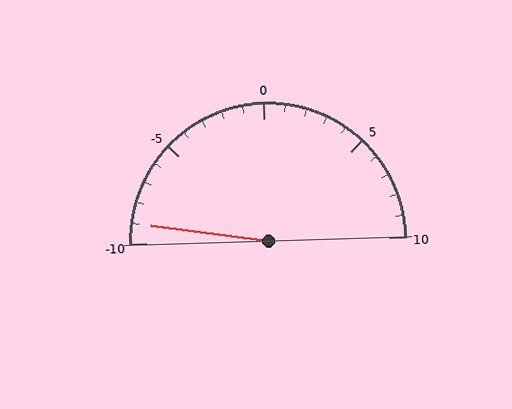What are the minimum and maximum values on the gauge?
The gauge ranges from -10 to 10.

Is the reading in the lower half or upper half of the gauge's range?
The reading is in the lower half of the range (-10 to 10).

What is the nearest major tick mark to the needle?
The nearest major tick mark is -10.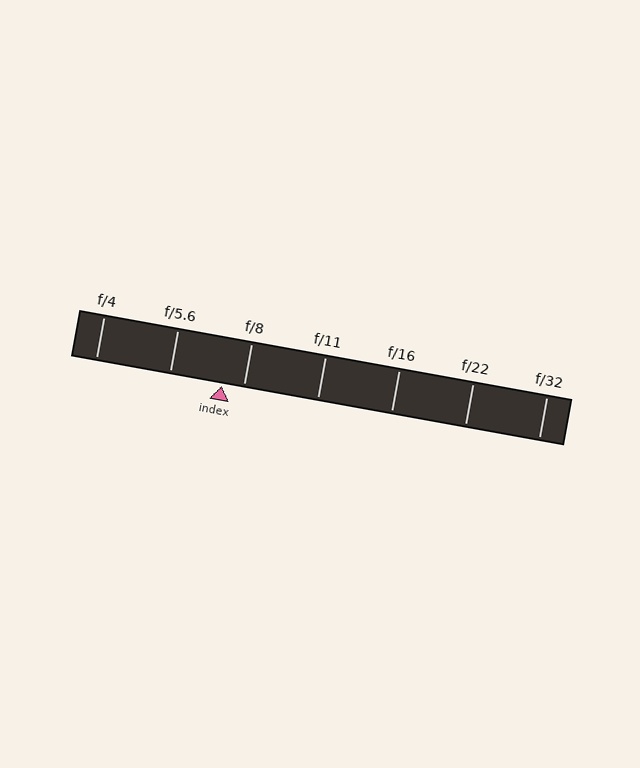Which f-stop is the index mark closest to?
The index mark is closest to f/8.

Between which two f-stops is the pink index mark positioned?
The index mark is between f/5.6 and f/8.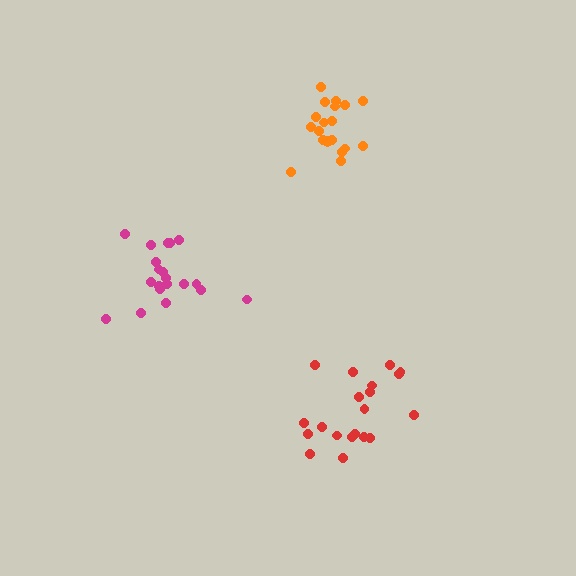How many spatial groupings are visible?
There are 3 spatial groupings.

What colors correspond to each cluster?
The clusters are colored: magenta, orange, red.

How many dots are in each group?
Group 1: 20 dots, Group 2: 20 dots, Group 3: 20 dots (60 total).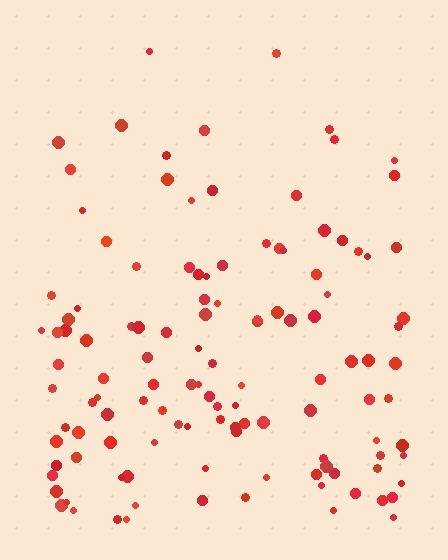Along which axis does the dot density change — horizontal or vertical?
Vertical.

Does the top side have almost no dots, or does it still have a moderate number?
Still a moderate number, just noticeably fewer than the bottom.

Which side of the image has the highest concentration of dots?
The bottom.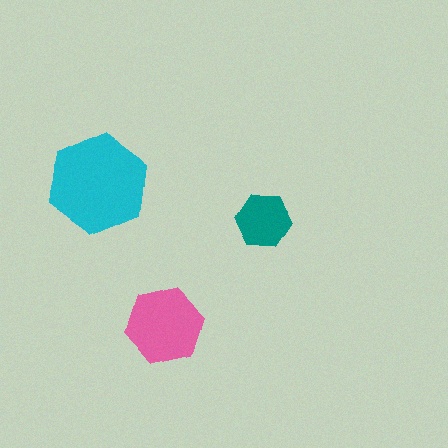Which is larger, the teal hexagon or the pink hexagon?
The pink one.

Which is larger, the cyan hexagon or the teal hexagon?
The cyan one.